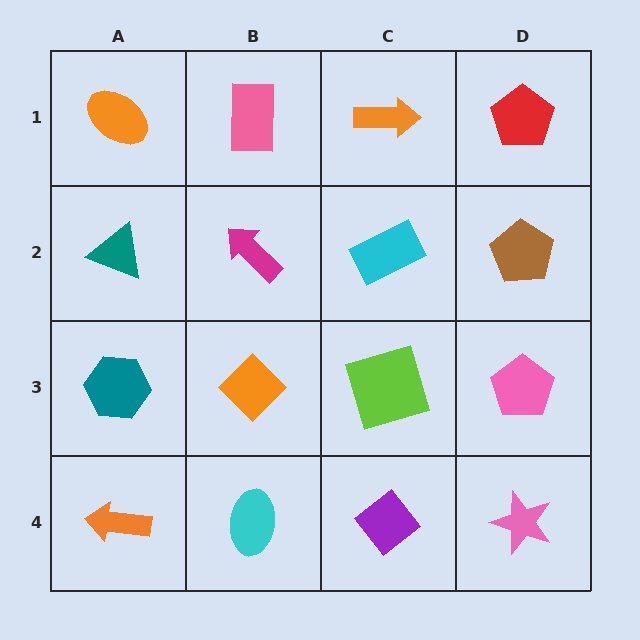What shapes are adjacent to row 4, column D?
A pink pentagon (row 3, column D), a purple diamond (row 4, column C).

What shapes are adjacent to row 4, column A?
A teal hexagon (row 3, column A), a cyan ellipse (row 4, column B).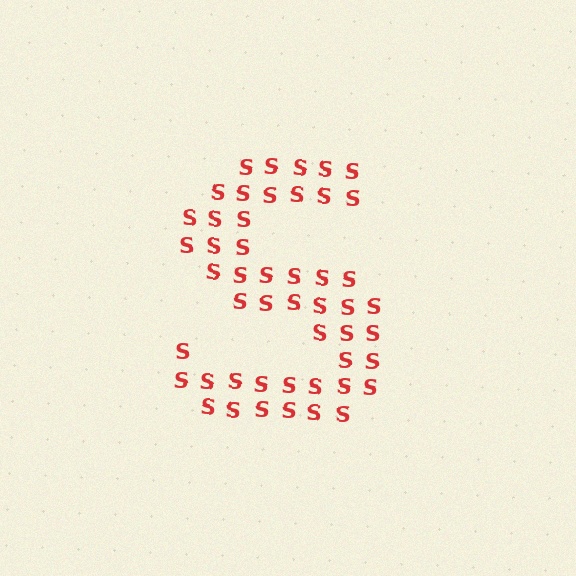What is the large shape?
The large shape is the letter S.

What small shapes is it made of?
It is made of small letter S's.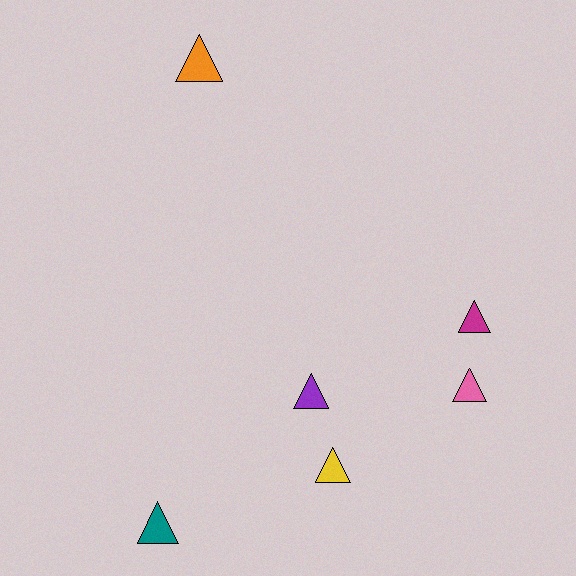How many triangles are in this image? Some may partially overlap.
There are 6 triangles.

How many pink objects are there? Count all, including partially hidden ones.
There is 1 pink object.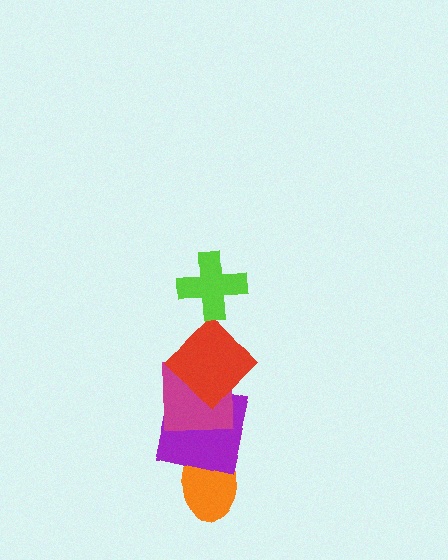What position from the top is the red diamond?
The red diamond is 2nd from the top.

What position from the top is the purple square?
The purple square is 4th from the top.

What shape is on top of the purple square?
The magenta square is on top of the purple square.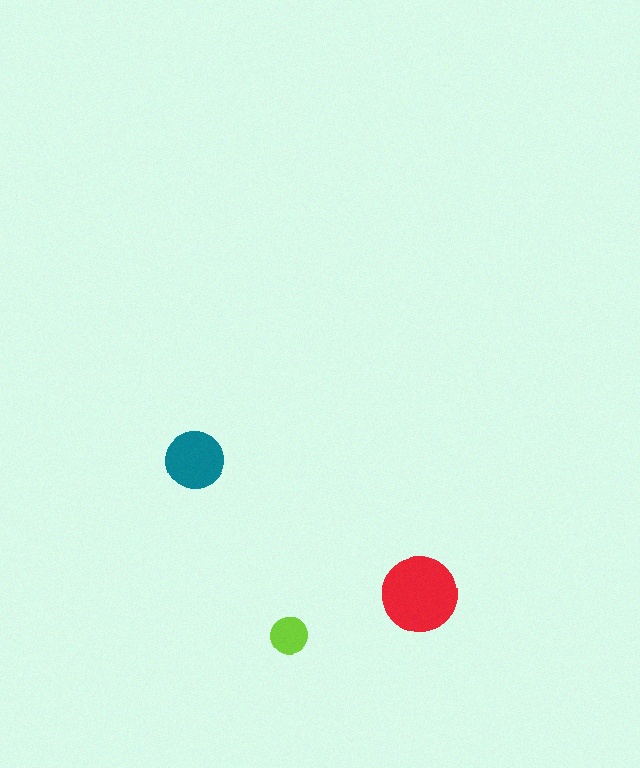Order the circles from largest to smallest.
the red one, the teal one, the lime one.